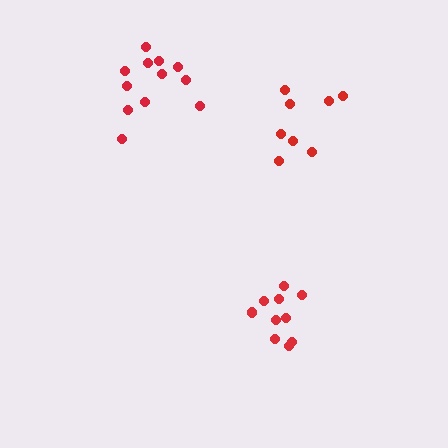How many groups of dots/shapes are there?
There are 3 groups.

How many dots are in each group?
Group 1: 12 dots, Group 2: 10 dots, Group 3: 8 dots (30 total).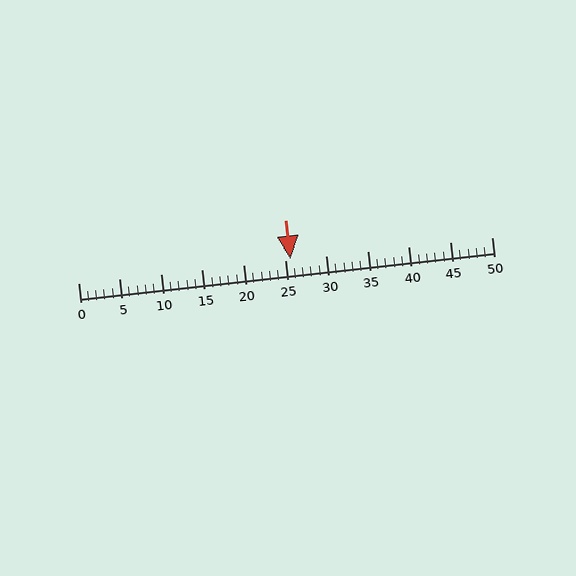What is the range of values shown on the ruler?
The ruler shows values from 0 to 50.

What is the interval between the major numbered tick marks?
The major tick marks are spaced 5 units apart.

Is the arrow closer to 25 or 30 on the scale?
The arrow is closer to 25.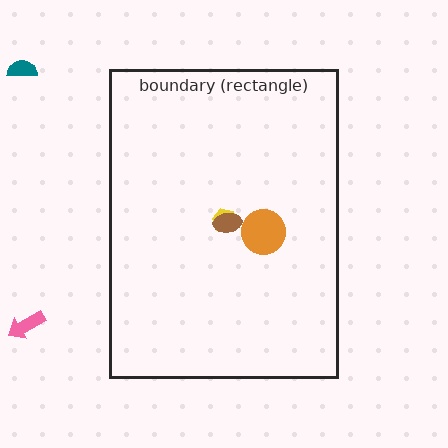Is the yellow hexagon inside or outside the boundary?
Inside.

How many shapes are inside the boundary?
3 inside, 2 outside.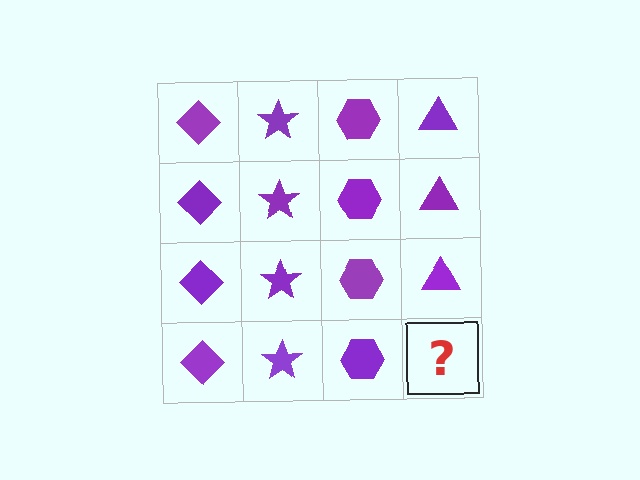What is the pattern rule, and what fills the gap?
The rule is that each column has a consistent shape. The gap should be filled with a purple triangle.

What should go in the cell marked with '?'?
The missing cell should contain a purple triangle.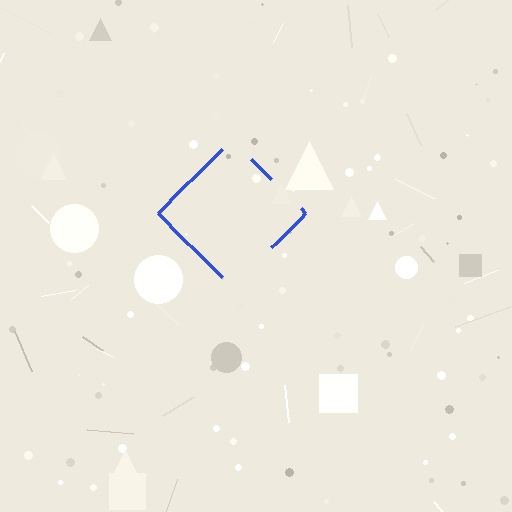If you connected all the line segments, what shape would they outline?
They would outline a diamond.